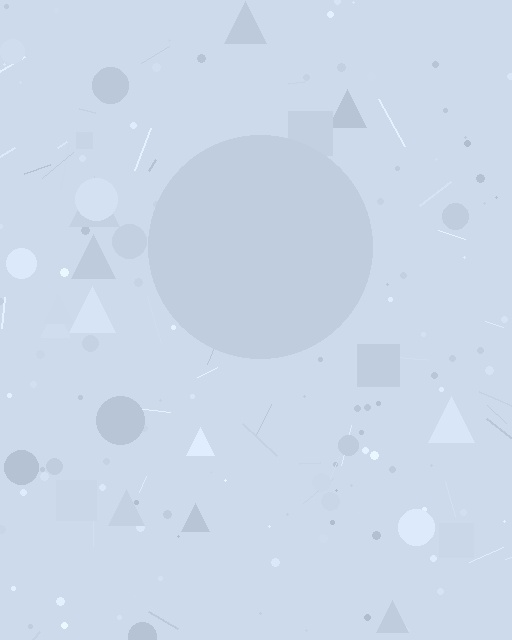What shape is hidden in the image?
A circle is hidden in the image.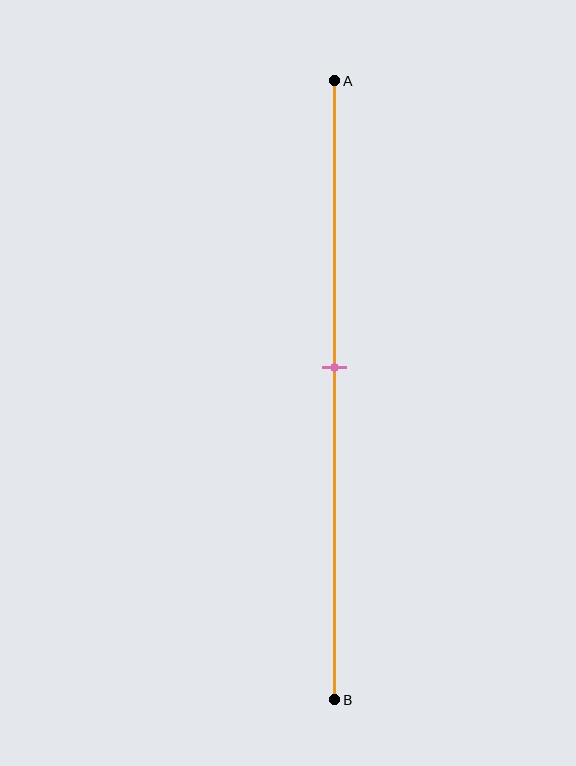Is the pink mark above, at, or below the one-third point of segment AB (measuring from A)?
The pink mark is below the one-third point of segment AB.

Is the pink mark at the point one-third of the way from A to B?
No, the mark is at about 45% from A, not at the 33% one-third point.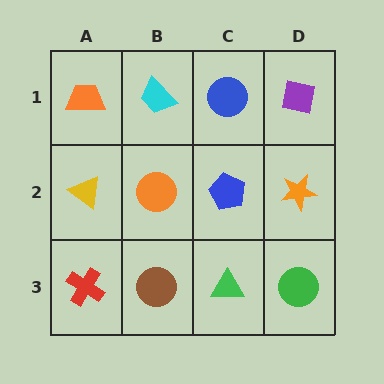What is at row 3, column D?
A green circle.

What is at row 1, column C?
A blue circle.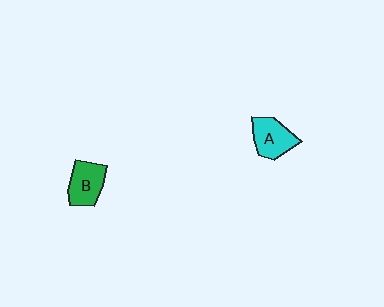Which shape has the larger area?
Shape A (cyan).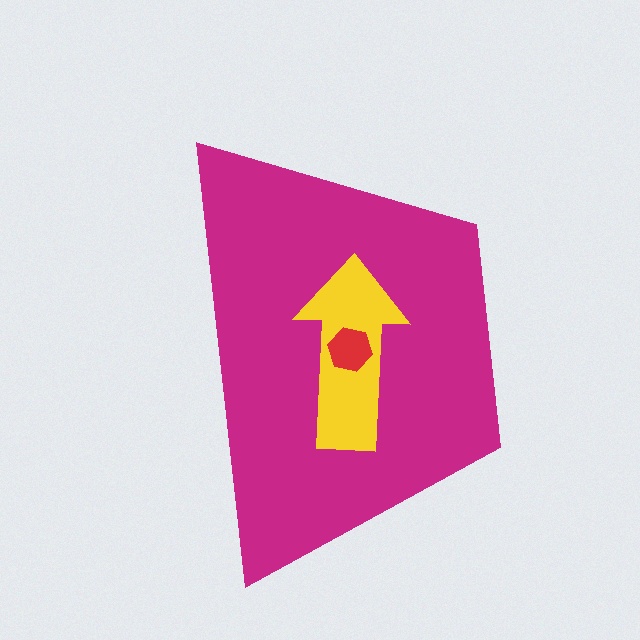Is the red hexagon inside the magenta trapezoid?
Yes.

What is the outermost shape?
The magenta trapezoid.